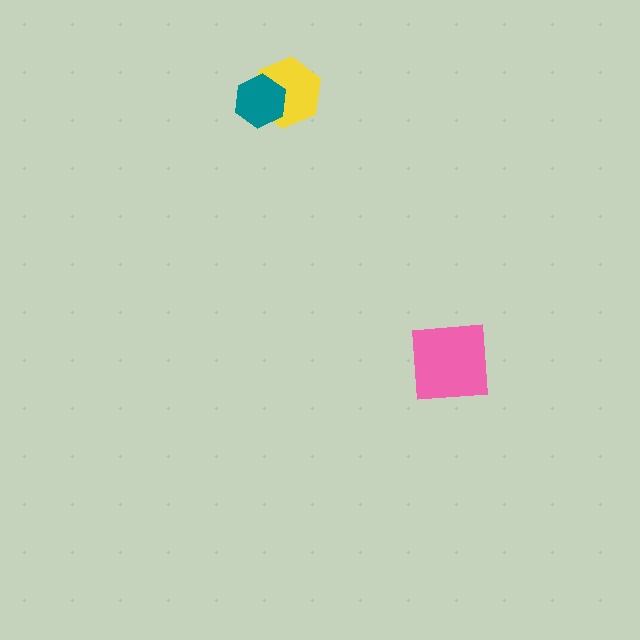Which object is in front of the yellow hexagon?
The teal hexagon is in front of the yellow hexagon.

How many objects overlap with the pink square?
0 objects overlap with the pink square.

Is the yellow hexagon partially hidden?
Yes, it is partially covered by another shape.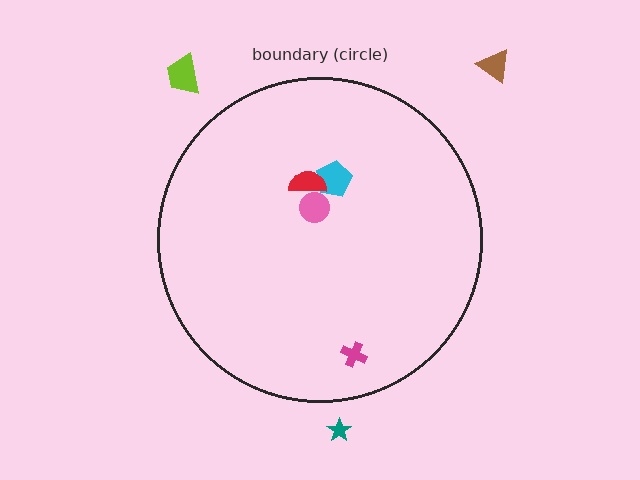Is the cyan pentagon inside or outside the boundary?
Inside.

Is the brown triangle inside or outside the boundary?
Outside.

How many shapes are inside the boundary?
4 inside, 3 outside.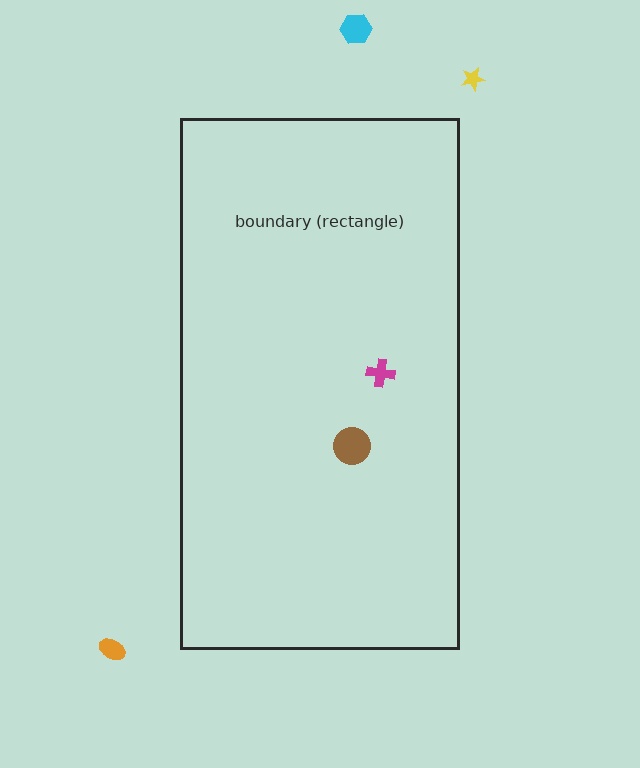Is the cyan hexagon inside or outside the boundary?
Outside.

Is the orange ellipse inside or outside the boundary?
Outside.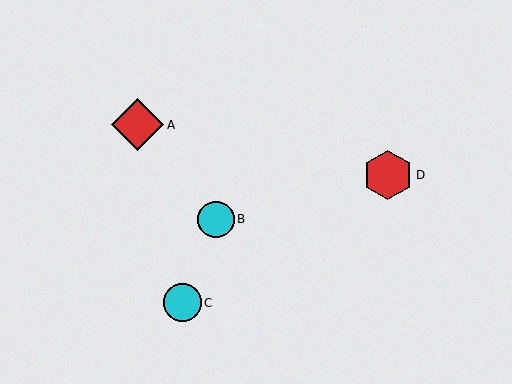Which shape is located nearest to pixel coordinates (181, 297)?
The cyan circle (labeled C) at (182, 303) is nearest to that location.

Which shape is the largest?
The red diamond (labeled A) is the largest.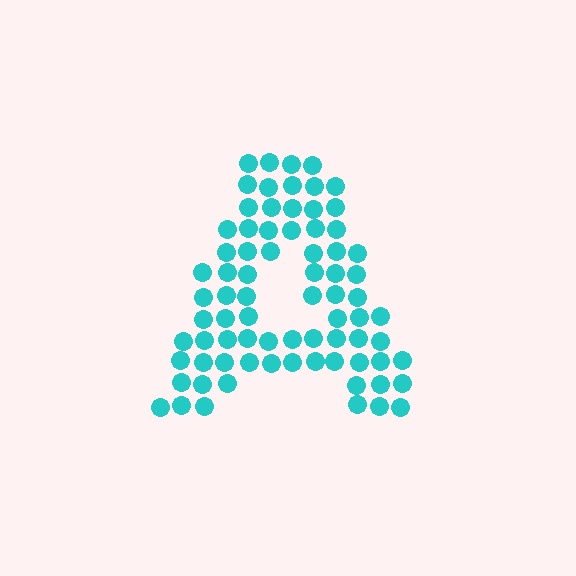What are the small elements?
The small elements are circles.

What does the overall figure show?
The overall figure shows the letter A.